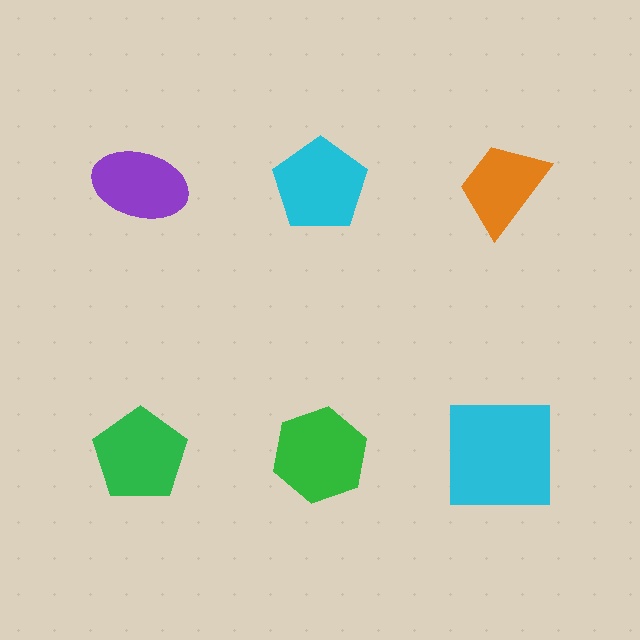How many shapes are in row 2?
3 shapes.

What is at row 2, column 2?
A green hexagon.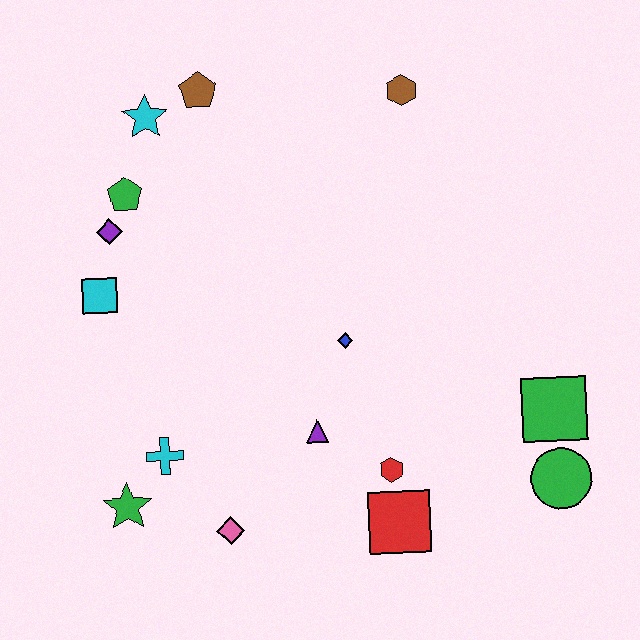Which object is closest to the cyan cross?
The green star is closest to the cyan cross.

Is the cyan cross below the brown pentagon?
Yes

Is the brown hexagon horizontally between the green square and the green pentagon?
Yes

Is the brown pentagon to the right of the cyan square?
Yes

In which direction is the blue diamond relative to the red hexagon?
The blue diamond is above the red hexagon.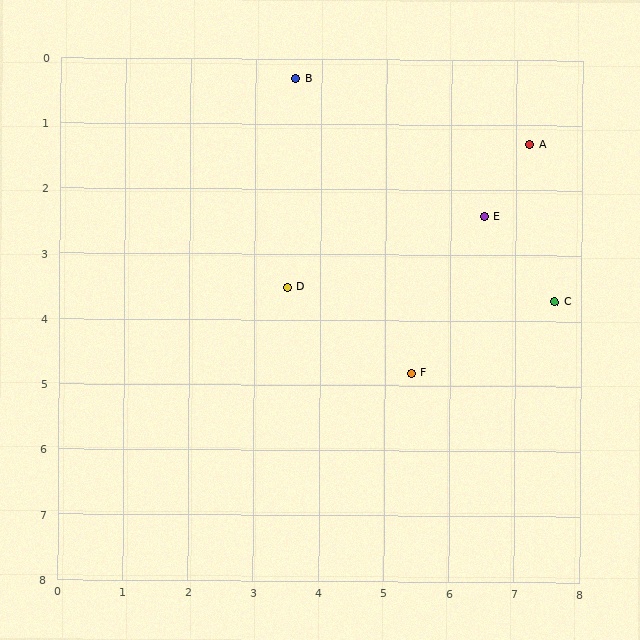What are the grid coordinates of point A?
Point A is at approximately (7.2, 1.3).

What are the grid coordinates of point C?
Point C is at approximately (7.6, 3.7).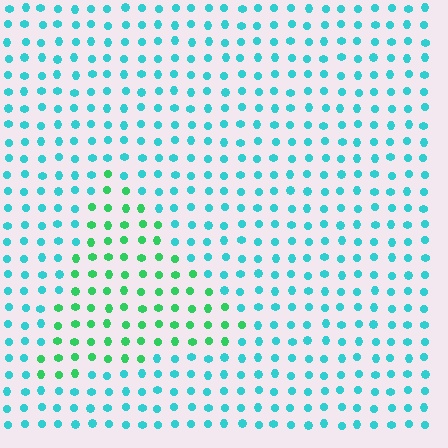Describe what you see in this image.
The image is filled with small cyan elements in a uniform arrangement. A triangle-shaped region is visible where the elements are tinted to a slightly different hue, forming a subtle color boundary.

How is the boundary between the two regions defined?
The boundary is defined purely by a slight shift in hue (about 42 degrees). Spacing, size, and orientation are identical on both sides.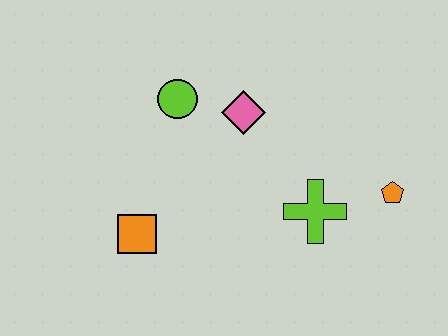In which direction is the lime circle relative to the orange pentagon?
The lime circle is to the left of the orange pentagon.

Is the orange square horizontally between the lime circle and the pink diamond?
No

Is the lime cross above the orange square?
Yes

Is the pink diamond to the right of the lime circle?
Yes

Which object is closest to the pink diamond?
The lime circle is closest to the pink diamond.